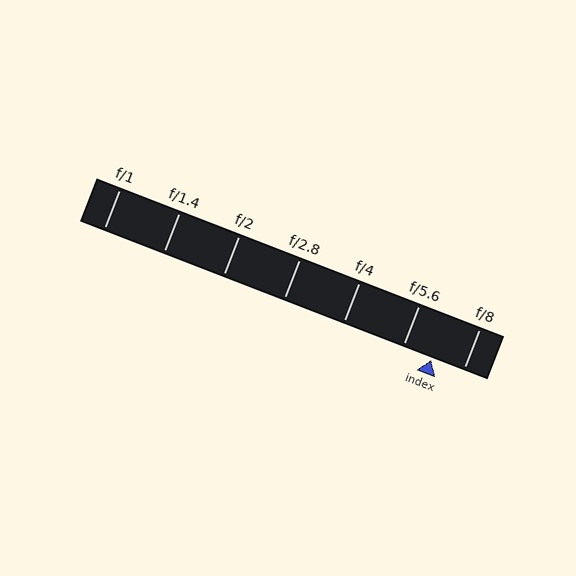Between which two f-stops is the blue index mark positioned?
The index mark is between f/5.6 and f/8.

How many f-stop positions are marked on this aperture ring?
There are 7 f-stop positions marked.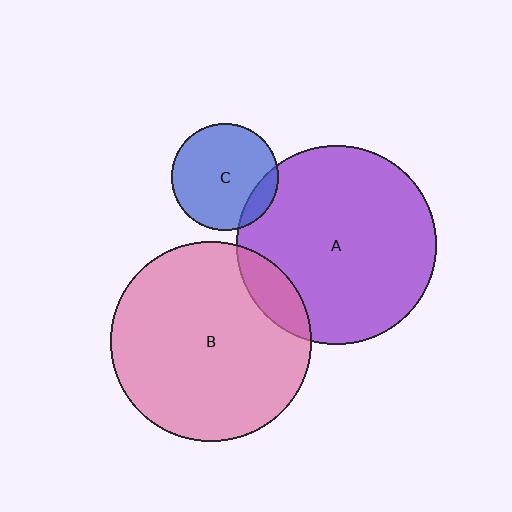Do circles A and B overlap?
Yes.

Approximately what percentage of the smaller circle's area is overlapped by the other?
Approximately 10%.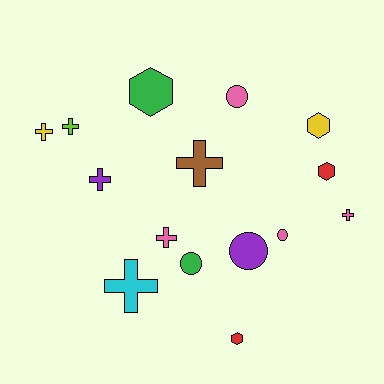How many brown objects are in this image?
There is 1 brown object.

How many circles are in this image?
There are 4 circles.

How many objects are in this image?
There are 15 objects.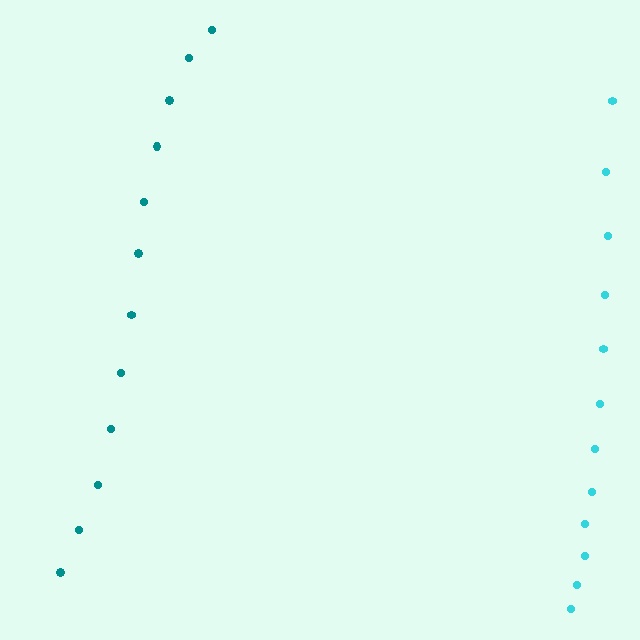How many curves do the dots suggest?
There are 2 distinct paths.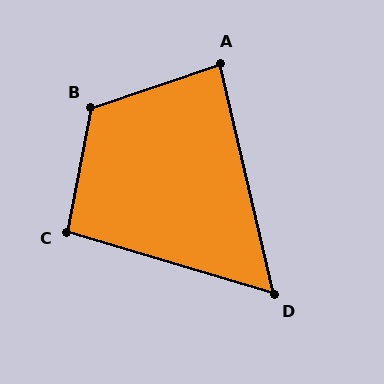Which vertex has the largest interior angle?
B, at approximately 120 degrees.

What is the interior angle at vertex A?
Approximately 84 degrees (acute).